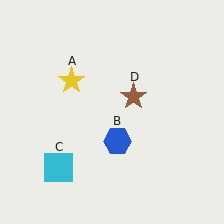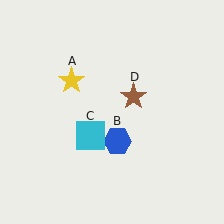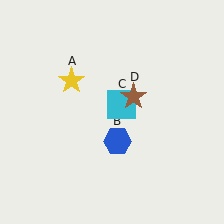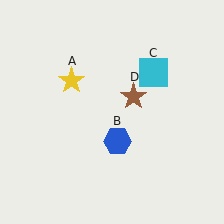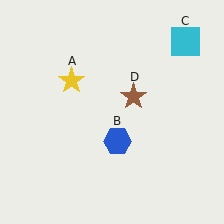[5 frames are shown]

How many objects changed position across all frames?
1 object changed position: cyan square (object C).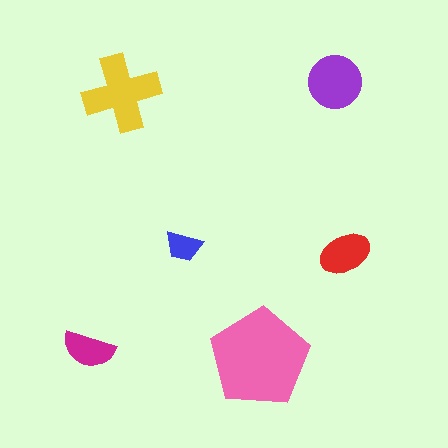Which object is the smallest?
The blue trapezoid.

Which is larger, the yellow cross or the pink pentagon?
The pink pentagon.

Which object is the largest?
The pink pentagon.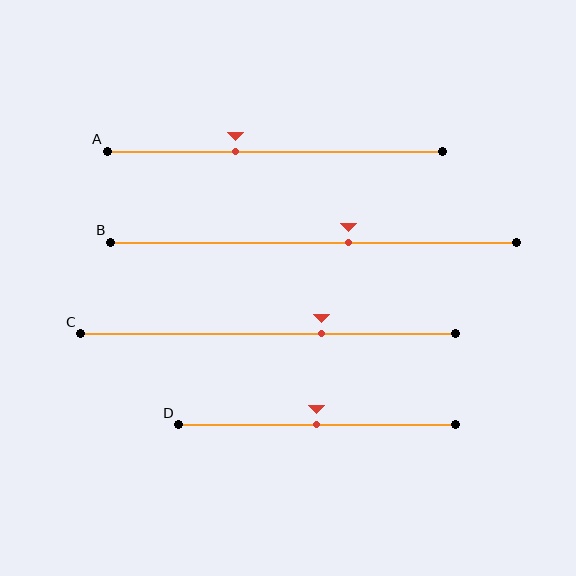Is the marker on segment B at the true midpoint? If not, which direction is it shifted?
No, the marker on segment B is shifted to the right by about 9% of the segment length.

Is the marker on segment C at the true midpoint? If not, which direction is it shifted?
No, the marker on segment C is shifted to the right by about 14% of the segment length.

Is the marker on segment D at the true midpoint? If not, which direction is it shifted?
Yes, the marker on segment D is at the true midpoint.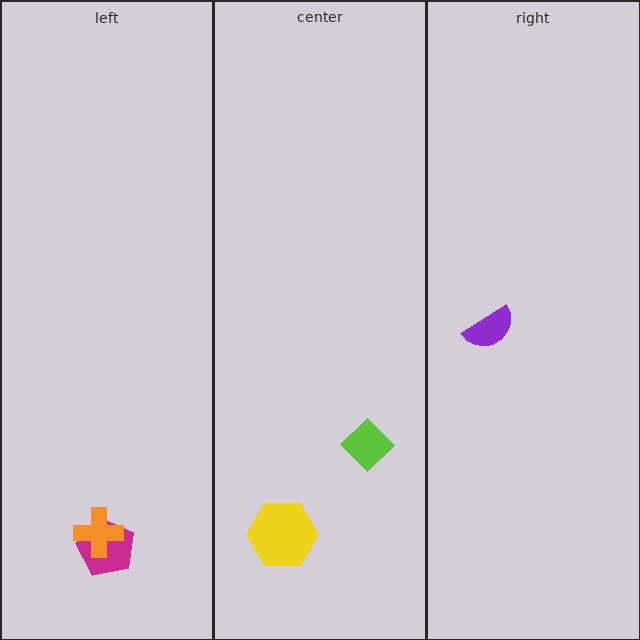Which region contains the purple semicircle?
The right region.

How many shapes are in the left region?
2.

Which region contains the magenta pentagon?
The left region.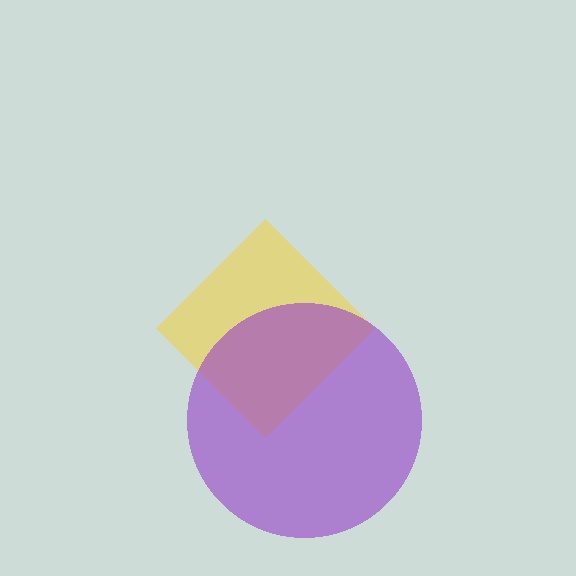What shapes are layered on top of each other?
The layered shapes are: a yellow diamond, a purple circle.